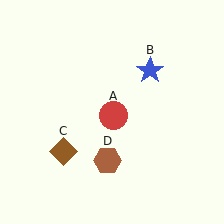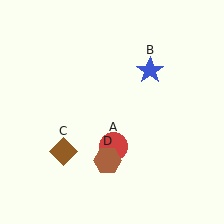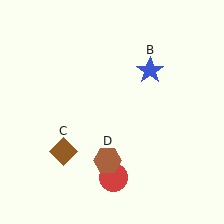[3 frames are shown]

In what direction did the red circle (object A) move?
The red circle (object A) moved down.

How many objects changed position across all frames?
1 object changed position: red circle (object A).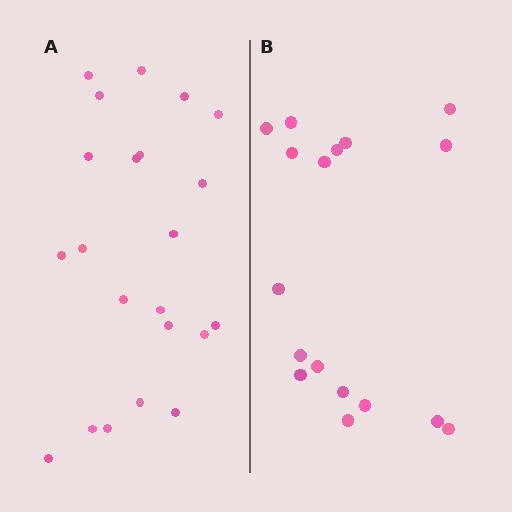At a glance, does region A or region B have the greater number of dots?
Region A (the left region) has more dots.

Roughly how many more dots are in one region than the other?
Region A has about 5 more dots than region B.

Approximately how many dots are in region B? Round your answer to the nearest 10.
About 20 dots. (The exact count is 17, which rounds to 20.)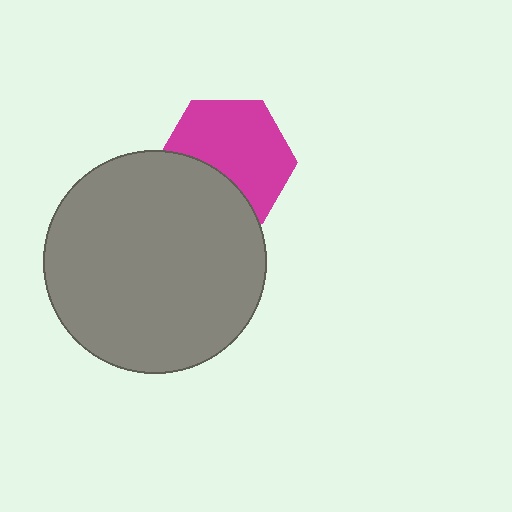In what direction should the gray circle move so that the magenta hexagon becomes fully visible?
The gray circle should move down. That is the shortest direction to clear the overlap and leave the magenta hexagon fully visible.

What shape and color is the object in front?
The object in front is a gray circle.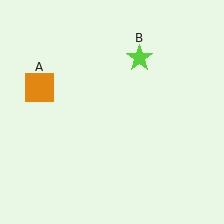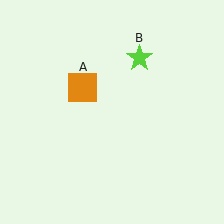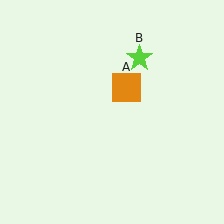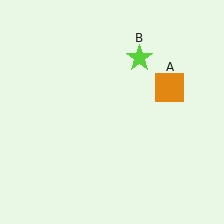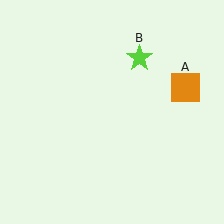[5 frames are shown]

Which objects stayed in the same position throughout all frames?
Lime star (object B) remained stationary.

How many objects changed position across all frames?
1 object changed position: orange square (object A).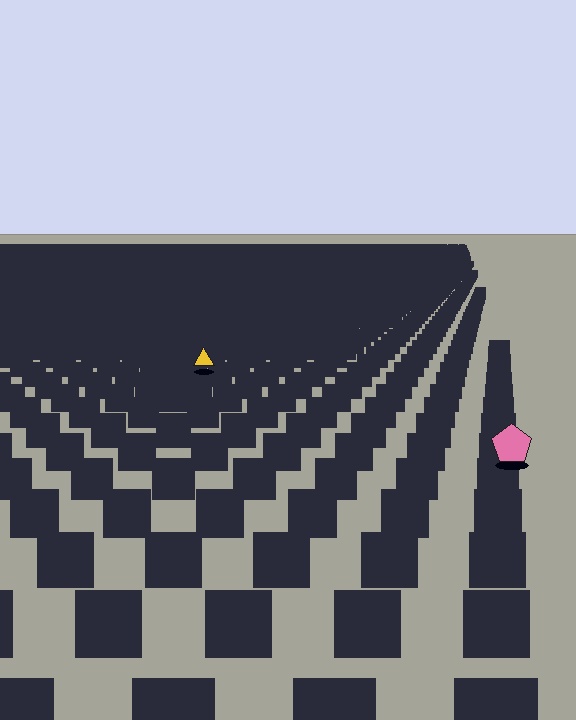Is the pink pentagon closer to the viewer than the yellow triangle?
Yes. The pink pentagon is closer — you can tell from the texture gradient: the ground texture is coarser near it.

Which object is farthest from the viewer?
The yellow triangle is farthest from the viewer. It appears smaller and the ground texture around it is denser.